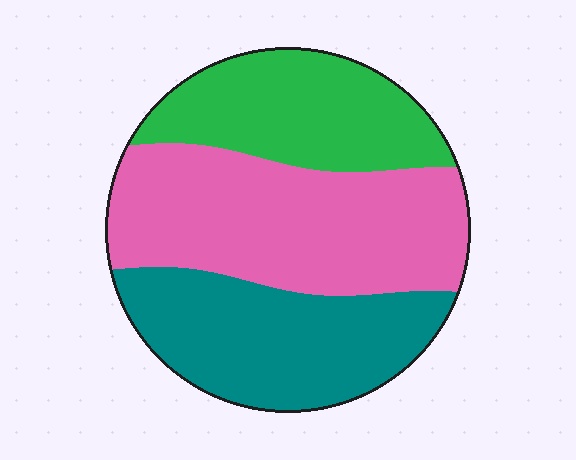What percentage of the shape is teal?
Teal covers 32% of the shape.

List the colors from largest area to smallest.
From largest to smallest: pink, teal, green.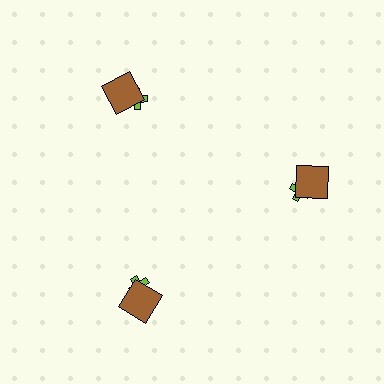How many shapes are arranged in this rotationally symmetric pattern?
There are 6 shapes, arranged in 3 groups of 2.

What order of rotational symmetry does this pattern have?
This pattern has 3-fold rotational symmetry.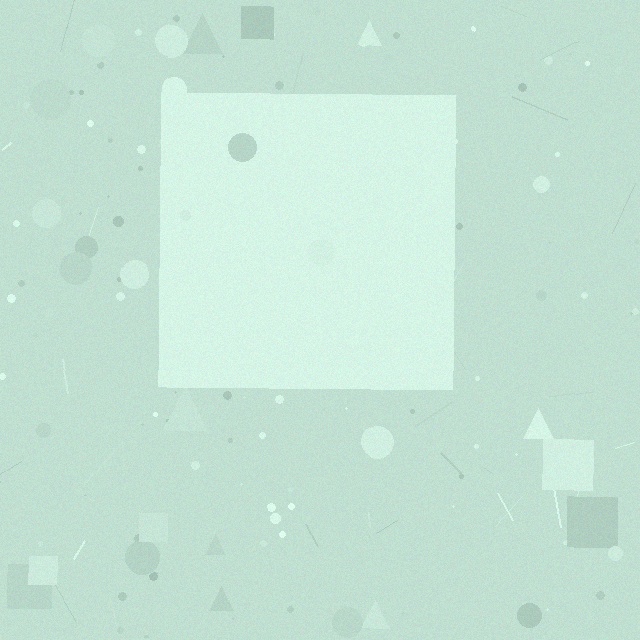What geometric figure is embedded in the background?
A square is embedded in the background.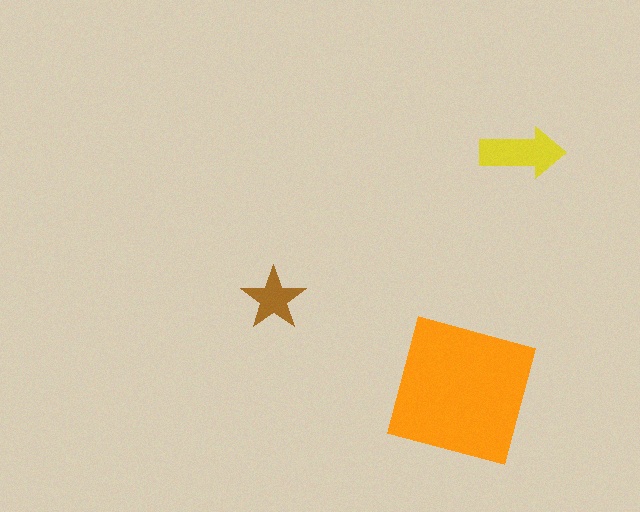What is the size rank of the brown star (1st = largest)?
3rd.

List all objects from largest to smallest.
The orange square, the yellow arrow, the brown star.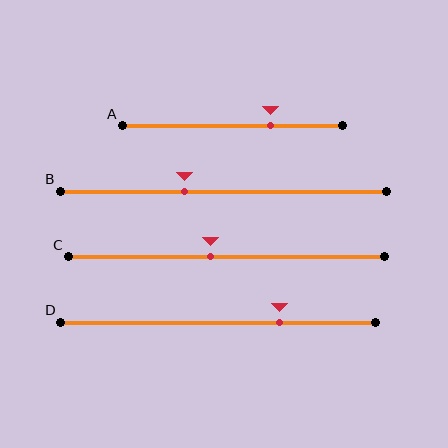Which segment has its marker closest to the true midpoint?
Segment C has its marker closest to the true midpoint.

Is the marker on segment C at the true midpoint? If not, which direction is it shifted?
No, the marker on segment C is shifted to the left by about 5% of the segment length.